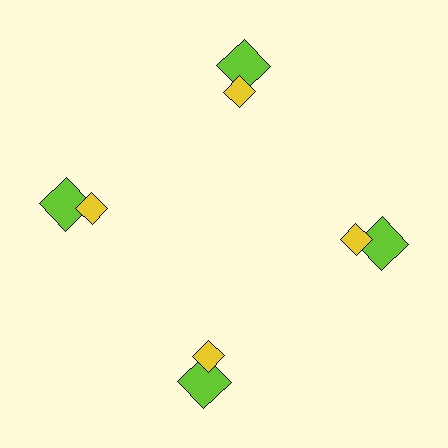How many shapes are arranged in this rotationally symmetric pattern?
There are 8 shapes, arranged in 4 groups of 2.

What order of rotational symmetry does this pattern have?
This pattern has 4-fold rotational symmetry.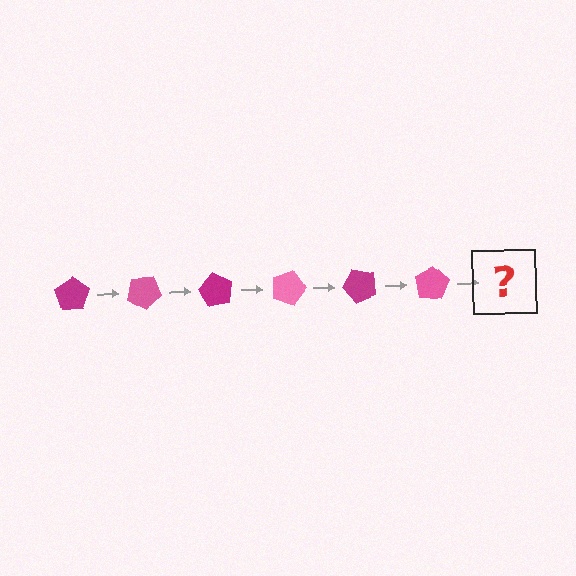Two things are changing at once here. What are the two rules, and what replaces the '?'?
The two rules are that it rotates 30 degrees each step and the color cycles through magenta and pink. The '?' should be a magenta pentagon, rotated 180 degrees from the start.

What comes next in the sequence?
The next element should be a magenta pentagon, rotated 180 degrees from the start.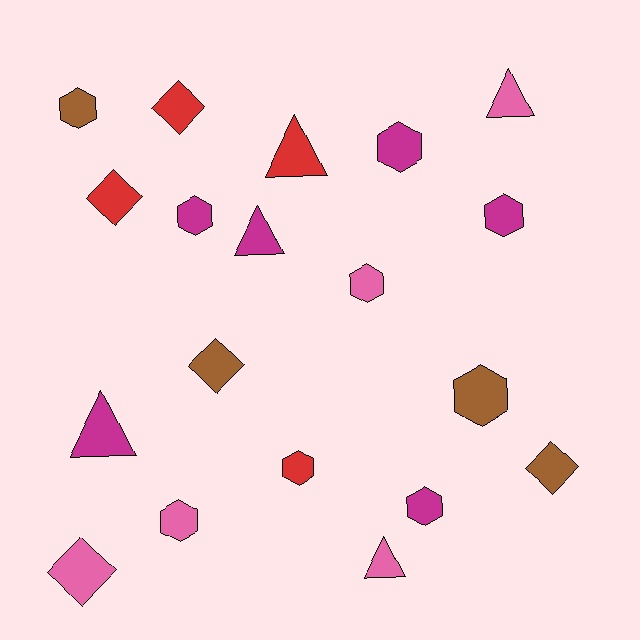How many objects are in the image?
There are 19 objects.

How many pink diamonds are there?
There is 1 pink diamond.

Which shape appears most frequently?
Hexagon, with 9 objects.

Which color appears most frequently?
Magenta, with 6 objects.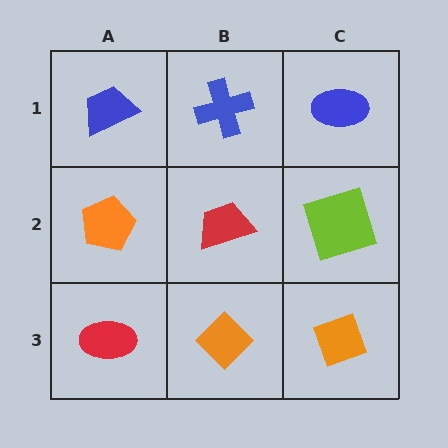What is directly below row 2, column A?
A red ellipse.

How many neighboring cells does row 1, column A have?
2.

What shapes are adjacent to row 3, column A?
An orange pentagon (row 2, column A), an orange diamond (row 3, column B).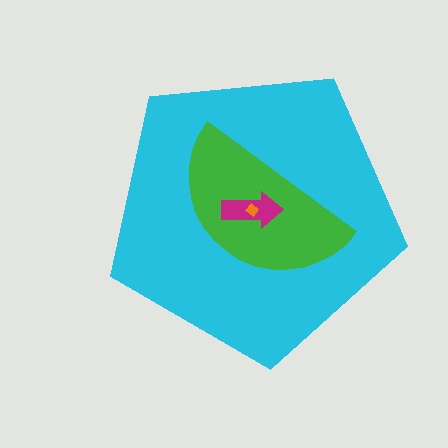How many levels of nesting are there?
4.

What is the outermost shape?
The cyan pentagon.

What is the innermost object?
The orange diamond.